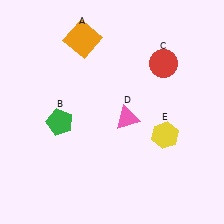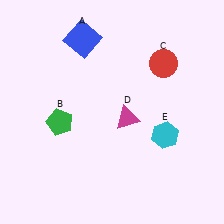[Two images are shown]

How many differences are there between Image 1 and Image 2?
There are 3 differences between the two images.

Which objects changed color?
A changed from orange to blue. D changed from pink to magenta. E changed from yellow to cyan.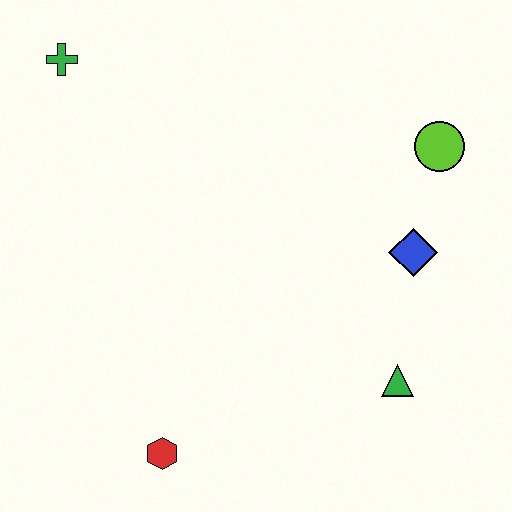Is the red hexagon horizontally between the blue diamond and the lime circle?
No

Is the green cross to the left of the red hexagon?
Yes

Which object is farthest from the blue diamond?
The green cross is farthest from the blue diamond.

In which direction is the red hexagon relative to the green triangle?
The red hexagon is to the left of the green triangle.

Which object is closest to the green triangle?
The blue diamond is closest to the green triangle.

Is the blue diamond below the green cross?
Yes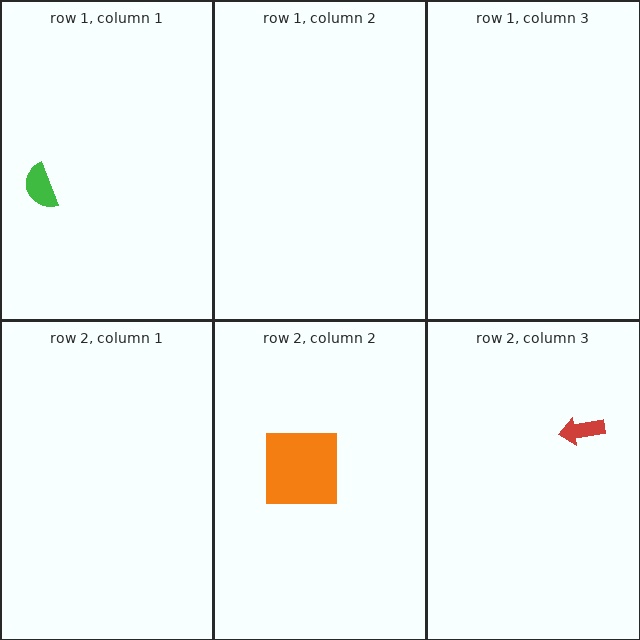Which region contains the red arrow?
The row 2, column 3 region.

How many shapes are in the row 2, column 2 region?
1.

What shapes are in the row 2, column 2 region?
The orange square.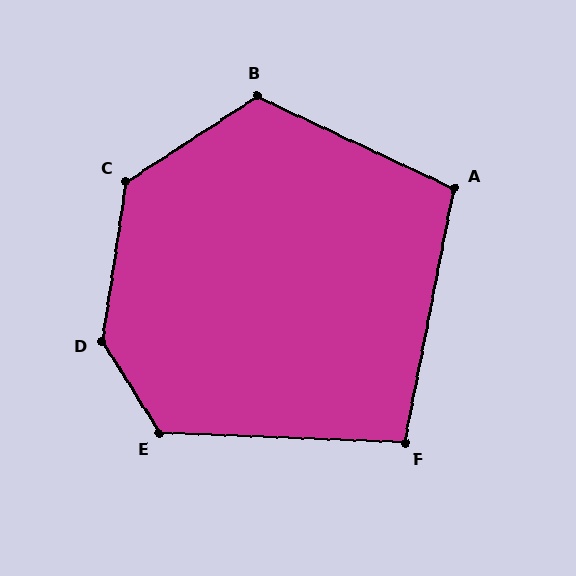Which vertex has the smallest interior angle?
F, at approximately 99 degrees.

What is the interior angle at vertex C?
Approximately 132 degrees (obtuse).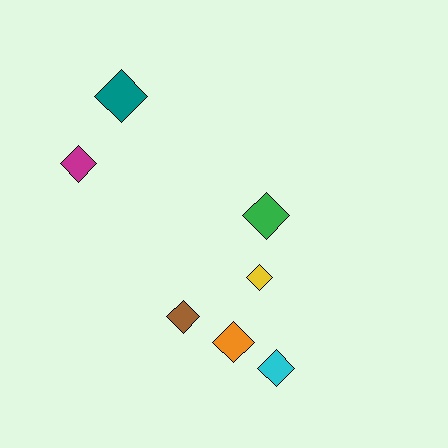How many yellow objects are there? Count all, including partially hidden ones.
There is 1 yellow object.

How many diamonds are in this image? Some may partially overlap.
There are 7 diamonds.